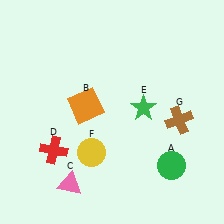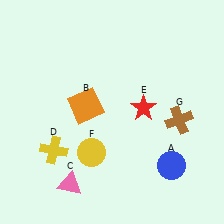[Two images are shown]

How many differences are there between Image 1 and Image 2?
There are 3 differences between the two images.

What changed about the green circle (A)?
In Image 1, A is green. In Image 2, it changed to blue.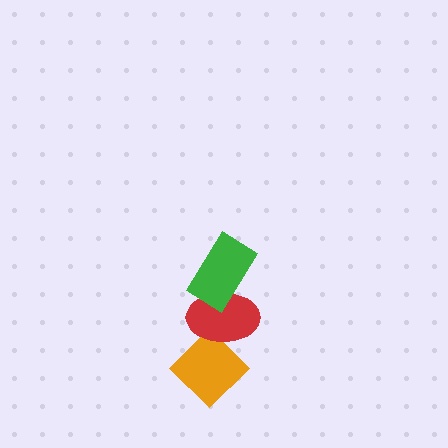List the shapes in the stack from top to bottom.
From top to bottom: the green rectangle, the red ellipse, the orange diamond.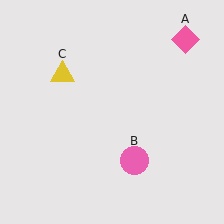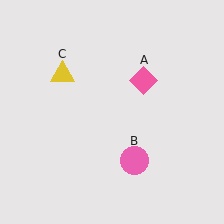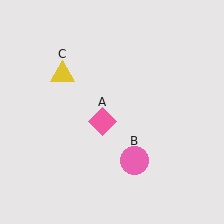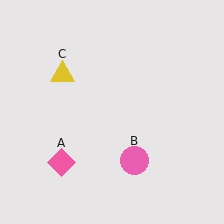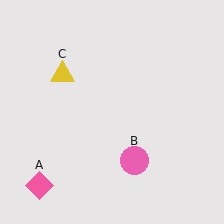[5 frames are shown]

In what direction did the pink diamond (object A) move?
The pink diamond (object A) moved down and to the left.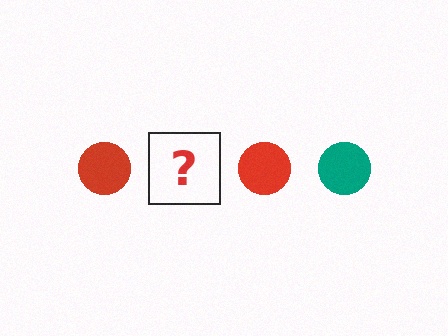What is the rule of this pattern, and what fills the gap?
The rule is that the pattern cycles through red, teal circles. The gap should be filled with a teal circle.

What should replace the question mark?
The question mark should be replaced with a teal circle.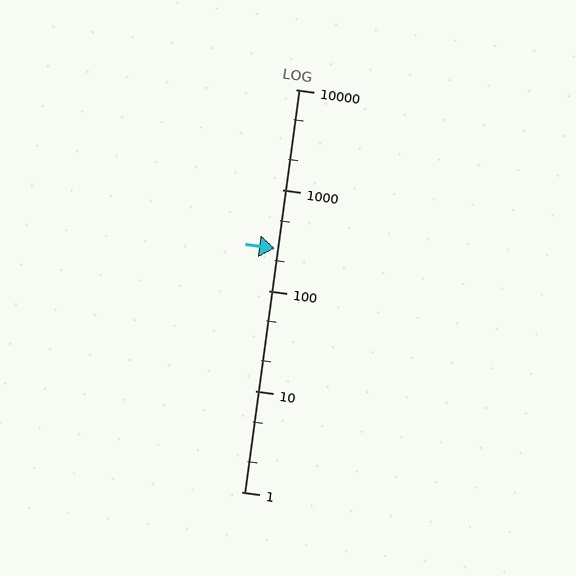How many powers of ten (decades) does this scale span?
The scale spans 4 decades, from 1 to 10000.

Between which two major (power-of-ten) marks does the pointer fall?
The pointer is between 100 and 1000.